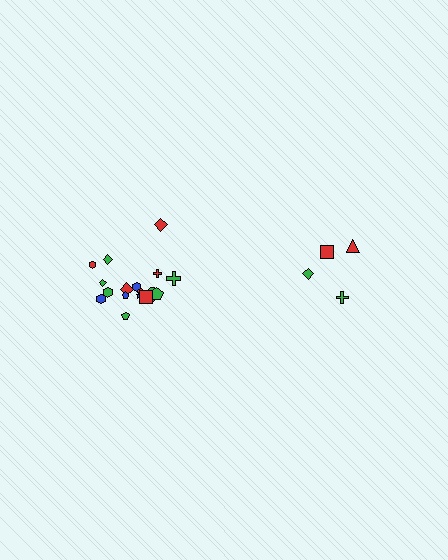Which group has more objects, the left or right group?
The left group.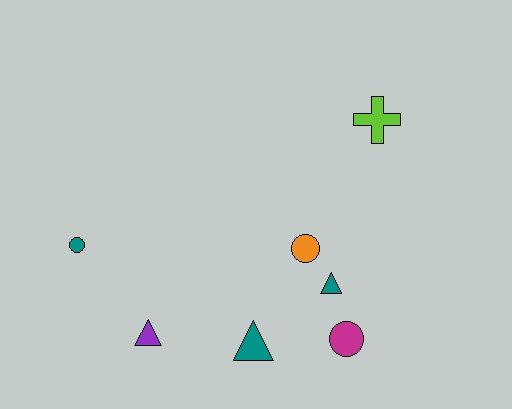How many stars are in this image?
There are no stars.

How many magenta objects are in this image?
There is 1 magenta object.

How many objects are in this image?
There are 7 objects.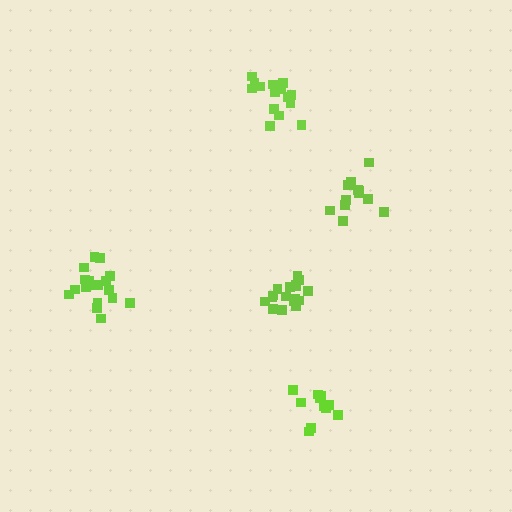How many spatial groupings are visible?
There are 5 spatial groupings.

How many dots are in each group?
Group 1: 16 dots, Group 2: 12 dots, Group 3: 18 dots, Group 4: 12 dots, Group 5: 17 dots (75 total).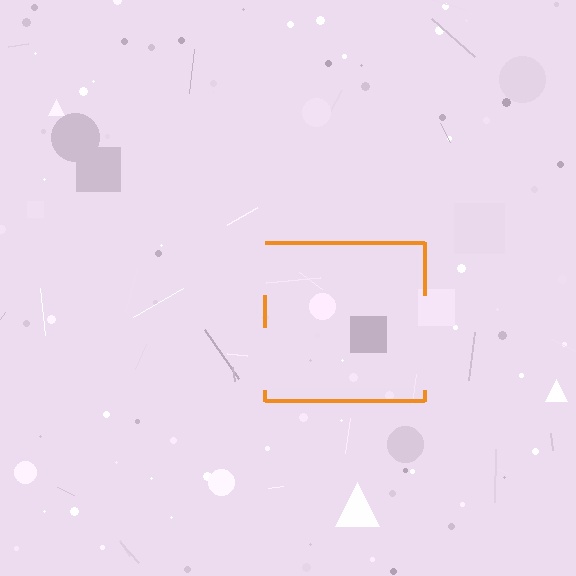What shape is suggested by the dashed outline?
The dashed outline suggests a square.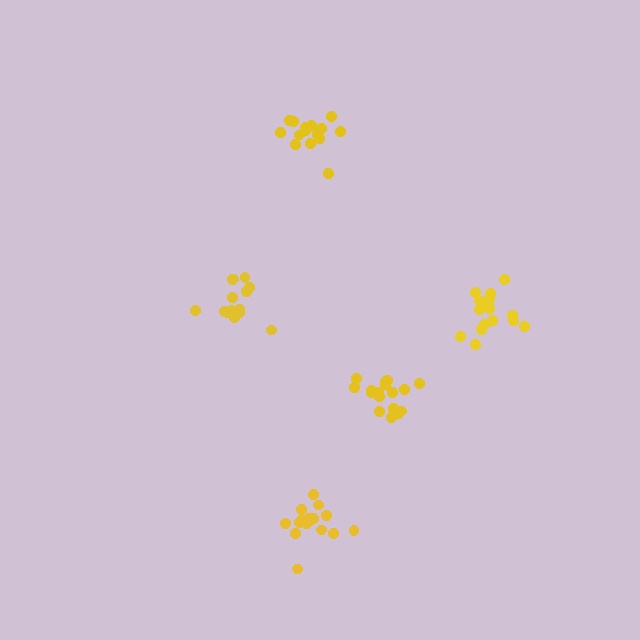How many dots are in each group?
Group 1: 17 dots, Group 2: 18 dots, Group 3: 16 dots, Group 4: 14 dots, Group 5: 16 dots (81 total).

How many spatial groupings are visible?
There are 5 spatial groupings.